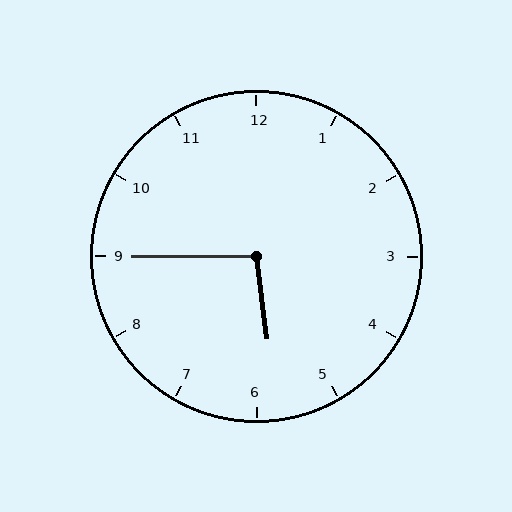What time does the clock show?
5:45.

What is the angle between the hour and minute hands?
Approximately 98 degrees.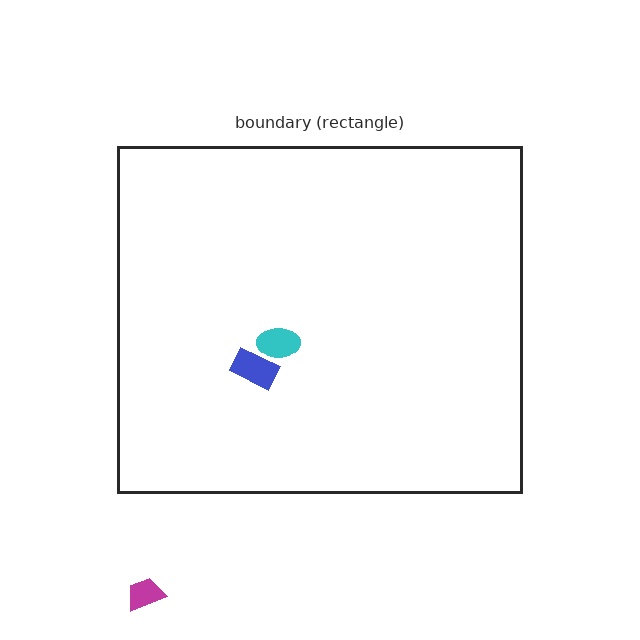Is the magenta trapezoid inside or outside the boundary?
Outside.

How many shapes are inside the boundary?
2 inside, 1 outside.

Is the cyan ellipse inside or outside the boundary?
Inside.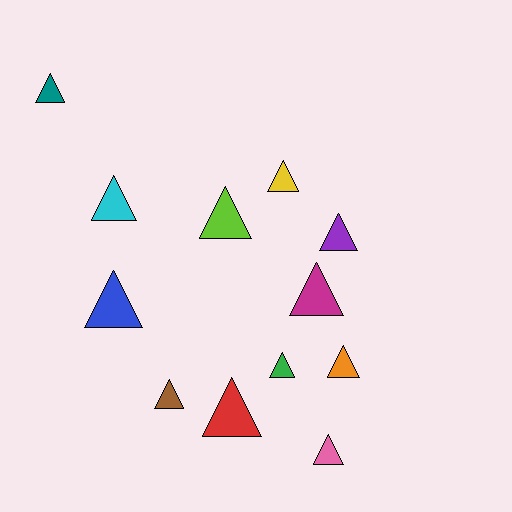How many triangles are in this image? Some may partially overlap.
There are 12 triangles.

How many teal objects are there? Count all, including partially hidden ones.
There is 1 teal object.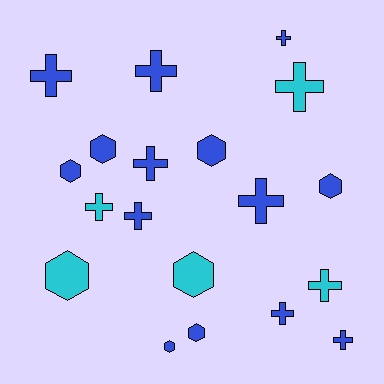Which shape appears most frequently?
Cross, with 11 objects.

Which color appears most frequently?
Blue, with 14 objects.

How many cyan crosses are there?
There are 3 cyan crosses.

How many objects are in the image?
There are 19 objects.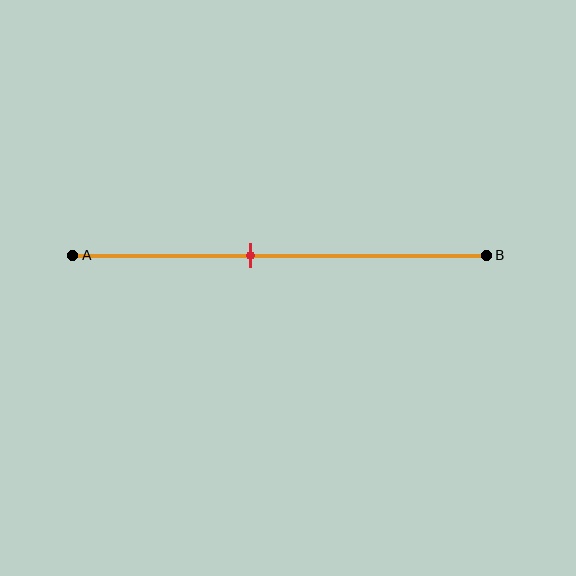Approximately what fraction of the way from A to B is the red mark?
The red mark is approximately 45% of the way from A to B.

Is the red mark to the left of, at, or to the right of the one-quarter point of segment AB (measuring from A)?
The red mark is to the right of the one-quarter point of segment AB.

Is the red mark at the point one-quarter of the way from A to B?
No, the mark is at about 45% from A, not at the 25% one-quarter point.